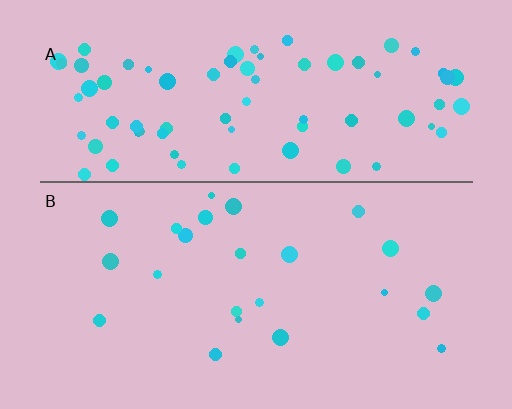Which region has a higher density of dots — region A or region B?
A (the top).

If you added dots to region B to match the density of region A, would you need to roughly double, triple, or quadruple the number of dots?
Approximately triple.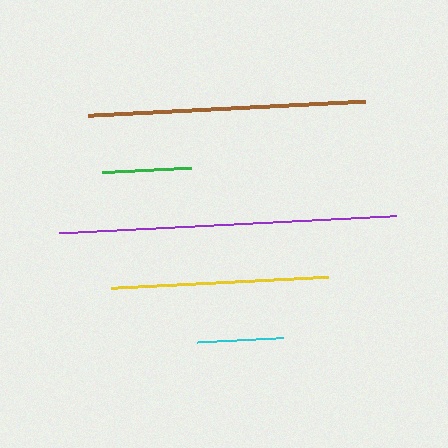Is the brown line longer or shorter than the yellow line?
The brown line is longer than the yellow line.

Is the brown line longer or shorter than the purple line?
The purple line is longer than the brown line.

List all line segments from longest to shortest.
From longest to shortest: purple, brown, yellow, green, cyan.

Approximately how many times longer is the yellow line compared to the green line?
The yellow line is approximately 2.4 times the length of the green line.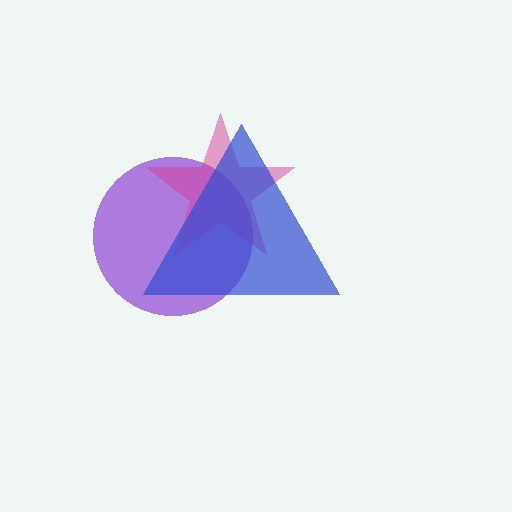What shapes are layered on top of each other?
The layered shapes are: a purple circle, a magenta star, a blue triangle.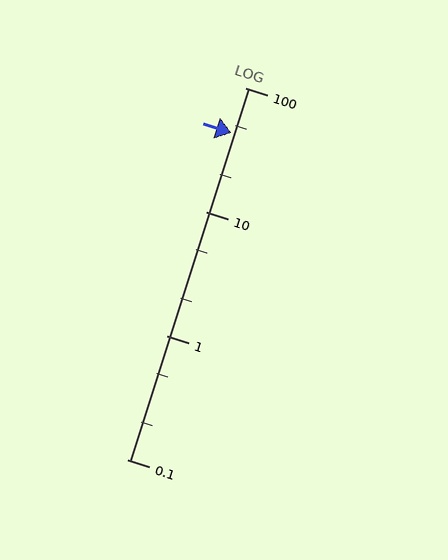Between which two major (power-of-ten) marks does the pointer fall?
The pointer is between 10 and 100.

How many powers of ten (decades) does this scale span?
The scale spans 3 decades, from 0.1 to 100.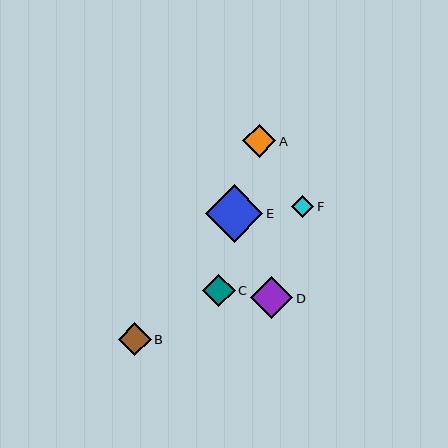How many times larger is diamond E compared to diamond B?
Diamond E is approximately 1.7 times the size of diamond B.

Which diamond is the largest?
Diamond E is the largest with a size of approximately 58 pixels.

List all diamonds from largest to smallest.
From largest to smallest: E, D, A, B, C, F.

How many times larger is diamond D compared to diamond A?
Diamond D is approximately 1.3 times the size of diamond A.